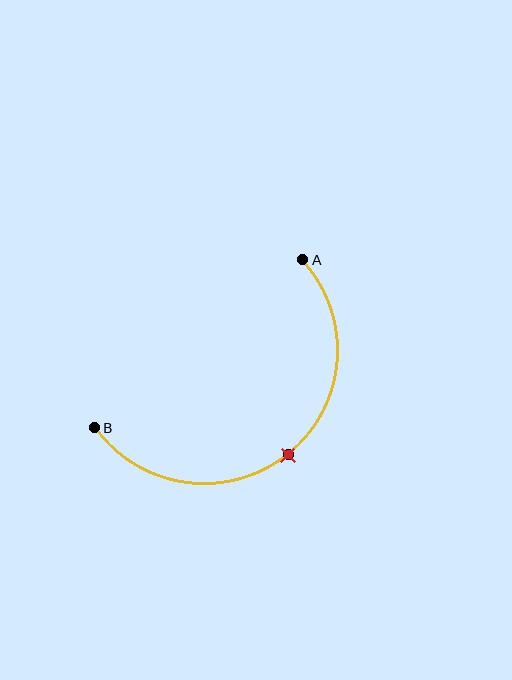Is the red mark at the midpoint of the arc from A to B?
Yes. The red mark lies on the arc at equal arc-length from both A and B — it is the arc midpoint.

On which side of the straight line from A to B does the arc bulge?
The arc bulges below and to the right of the straight line connecting A and B.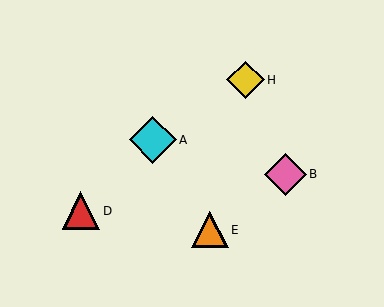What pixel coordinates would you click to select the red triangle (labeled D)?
Click at (81, 211) to select the red triangle D.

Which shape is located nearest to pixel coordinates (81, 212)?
The red triangle (labeled D) at (81, 211) is nearest to that location.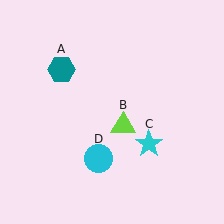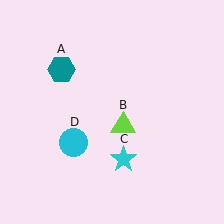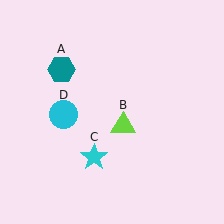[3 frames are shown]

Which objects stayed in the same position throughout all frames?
Teal hexagon (object A) and lime triangle (object B) remained stationary.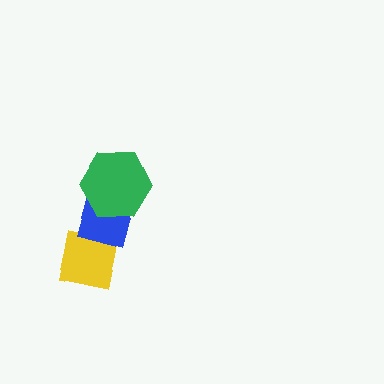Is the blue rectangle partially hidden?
Yes, it is partially covered by another shape.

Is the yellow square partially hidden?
Yes, it is partially covered by another shape.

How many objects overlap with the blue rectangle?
2 objects overlap with the blue rectangle.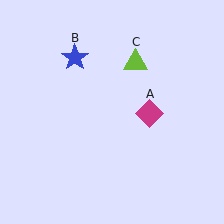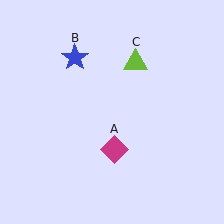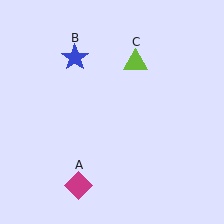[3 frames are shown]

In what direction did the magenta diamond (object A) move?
The magenta diamond (object A) moved down and to the left.